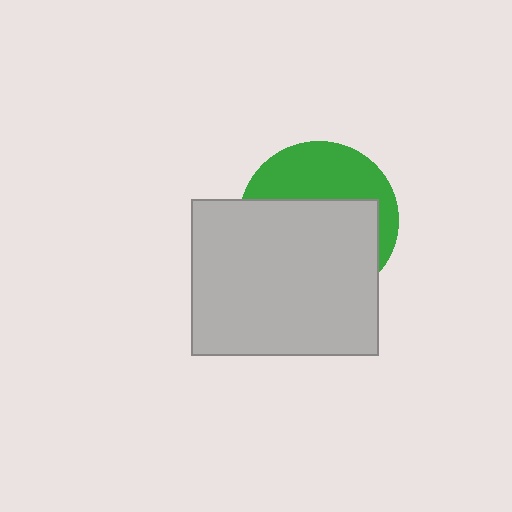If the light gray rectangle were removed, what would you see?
You would see the complete green circle.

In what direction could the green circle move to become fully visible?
The green circle could move up. That would shift it out from behind the light gray rectangle entirely.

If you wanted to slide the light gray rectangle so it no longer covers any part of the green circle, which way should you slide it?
Slide it down — that is the most direct way to separate the two shapes.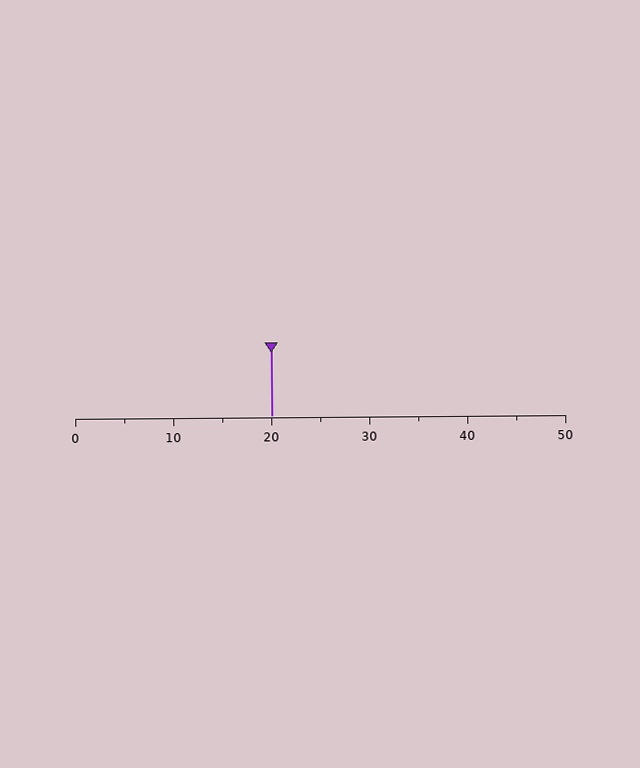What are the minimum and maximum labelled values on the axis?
The axis runs from 0 to 50.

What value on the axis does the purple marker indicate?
The marker indicates approximately 20.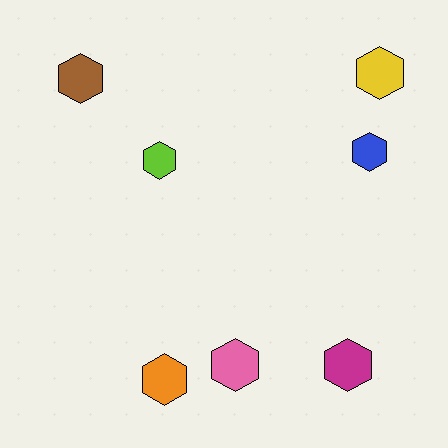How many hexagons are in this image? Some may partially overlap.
There are 7 hexagons.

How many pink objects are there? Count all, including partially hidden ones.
There is 1 pink object.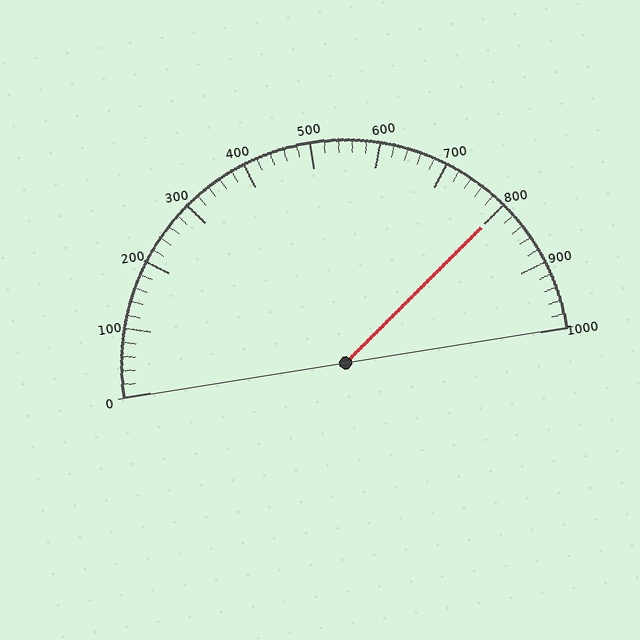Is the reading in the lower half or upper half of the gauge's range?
The reading is in the upper half of the range (0 to 1000).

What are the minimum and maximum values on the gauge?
The gauge ranges from 0 to 1000.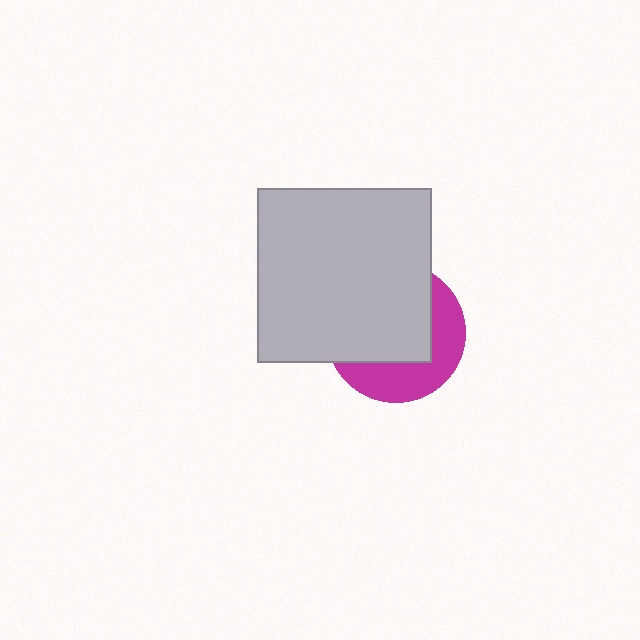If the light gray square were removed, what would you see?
You would see the complete magenta circle.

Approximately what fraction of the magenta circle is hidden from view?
Roughly 61% of the magenta circle is hidden behind the light gray square.